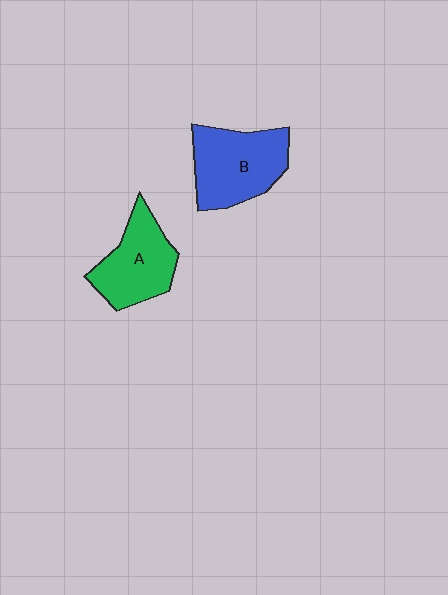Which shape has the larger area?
Shape B (blue).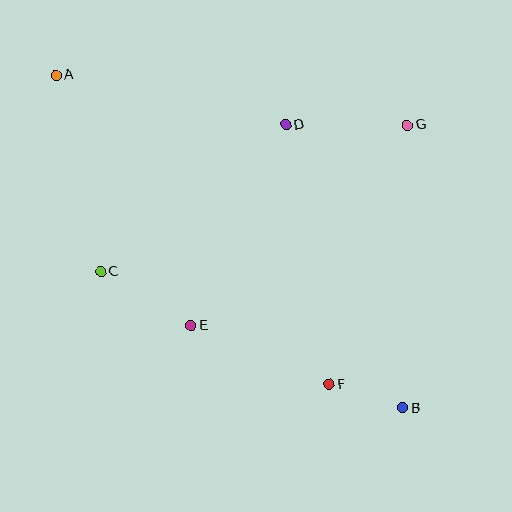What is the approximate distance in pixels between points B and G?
The distance between B and G is approximately 283 pixels.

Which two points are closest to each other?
Points B and F are closest to each other.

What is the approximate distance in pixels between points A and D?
The distance between A and D is approximately 235 pixels.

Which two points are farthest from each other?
Points A and B are farthest from each other.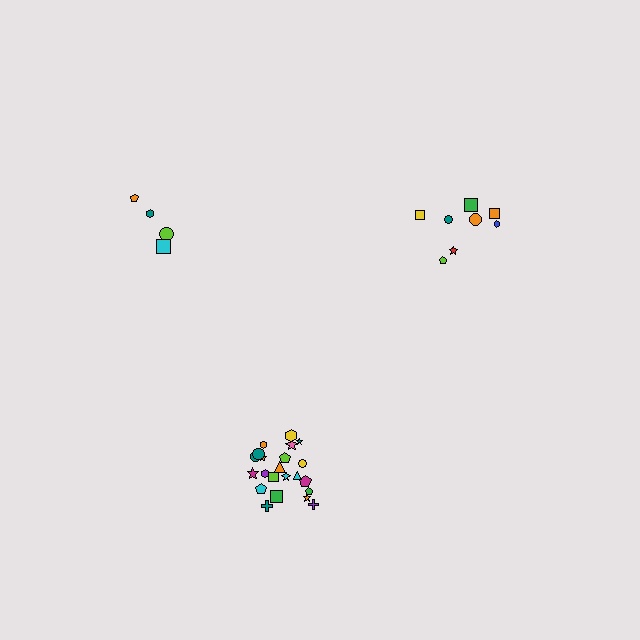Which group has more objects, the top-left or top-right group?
The top-right group.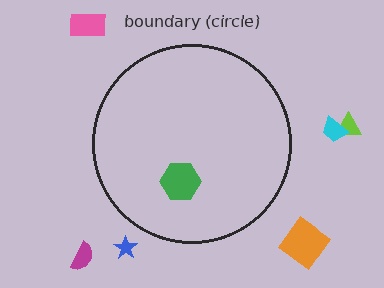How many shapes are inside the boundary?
1 inside, 6 outside.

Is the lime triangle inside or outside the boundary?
Outside.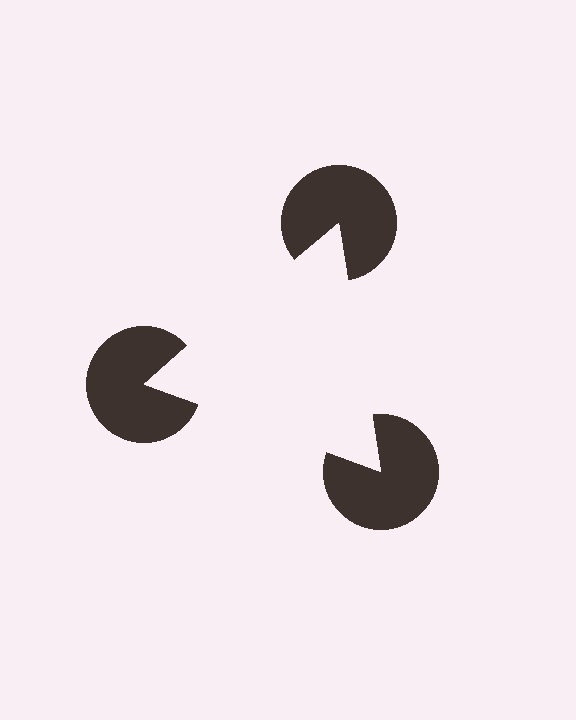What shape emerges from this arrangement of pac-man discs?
An illusory triangle — its edges are inferred from the aligned wedge cuts in the pac-man discs, not physically drawn.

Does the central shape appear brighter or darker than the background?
It typically appears slightly brighter than the background, even though no actual brightness change is drawn.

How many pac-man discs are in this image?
There are 3 — one at each vertex of the illusory triangle.